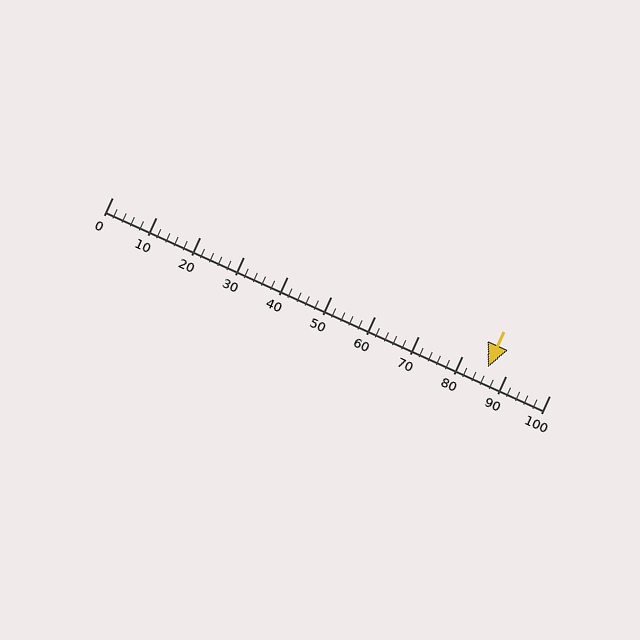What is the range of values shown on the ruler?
The ruler shows values from 0 to 100.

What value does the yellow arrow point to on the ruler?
The yellow arrow points to approximately 86.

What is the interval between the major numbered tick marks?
The major tick marks are spaced 10 units apart.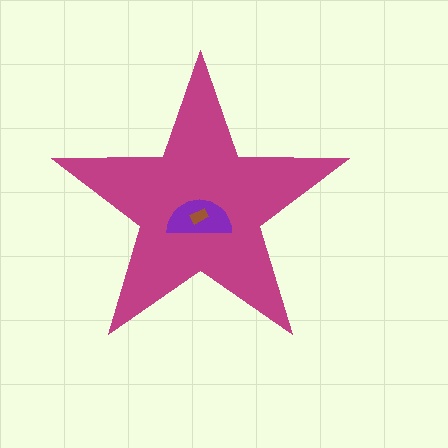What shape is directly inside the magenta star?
The purple semicircle.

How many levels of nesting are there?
3.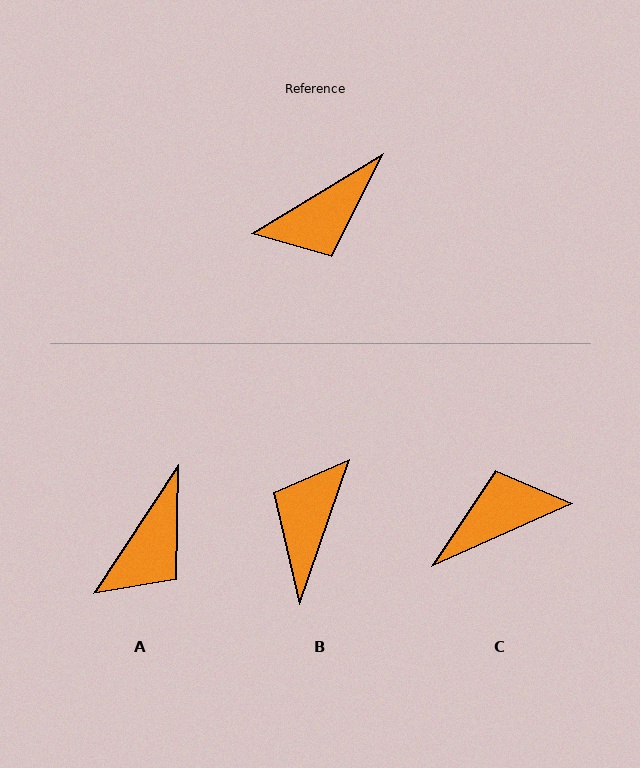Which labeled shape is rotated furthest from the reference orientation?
C, about 173 degrees away.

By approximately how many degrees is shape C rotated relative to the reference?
Approximately 173 degrees counter-clockwise.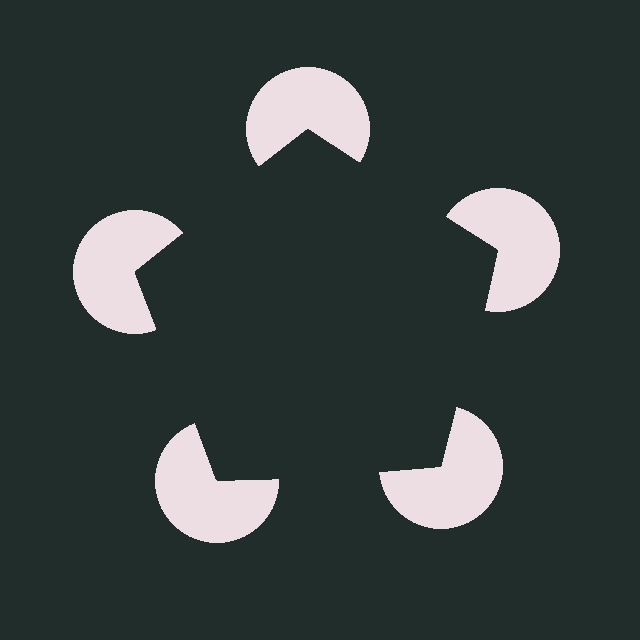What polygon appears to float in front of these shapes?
An illusory pentagon — its edges are inferred from the aligned wedge cuts in the pac-man discs, not physically drawn.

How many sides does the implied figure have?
5 sides.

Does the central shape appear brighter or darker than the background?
It typically appears slightly darker than the background, even though no actual brightness change is drawn.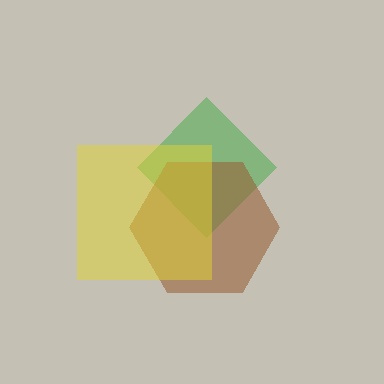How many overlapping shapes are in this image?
There are 3 overlapping shapes in the image.